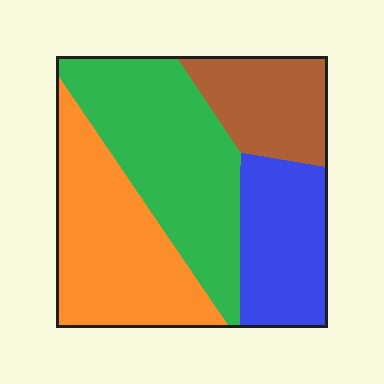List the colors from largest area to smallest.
From largest to smallest: green, orange, blue, brown.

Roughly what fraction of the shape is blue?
Blue takes up less than a quarter of the shape.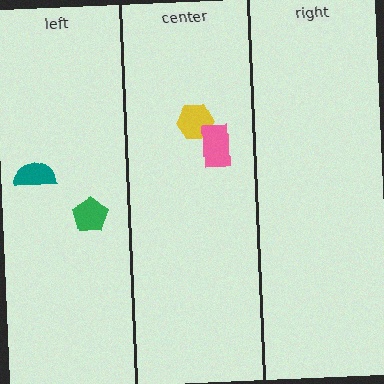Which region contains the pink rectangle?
The center region.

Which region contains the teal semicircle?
The left region.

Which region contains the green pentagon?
The left region.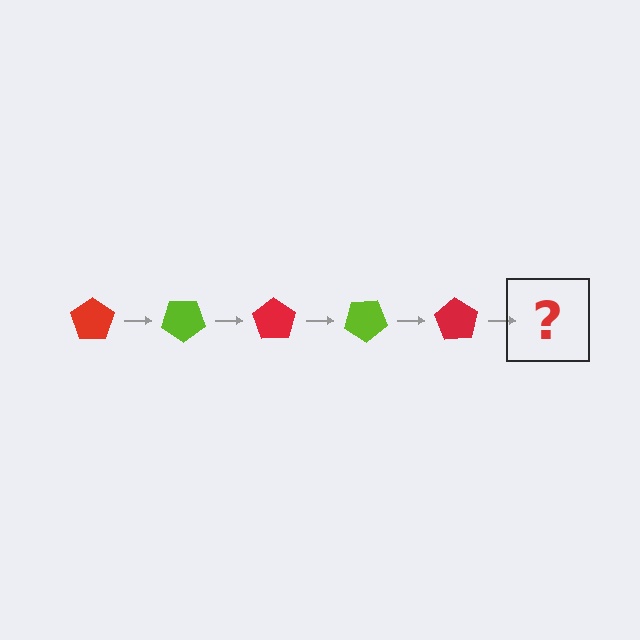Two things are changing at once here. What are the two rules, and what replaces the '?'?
The two rules are that it rotates 35 degrees each step and the color cycles through red and lime. The '?' should be a lime pentagon, rotated 175 degrees from the start.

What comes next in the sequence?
The next element should be a lime pentagon, rotated 175 degrees from the start.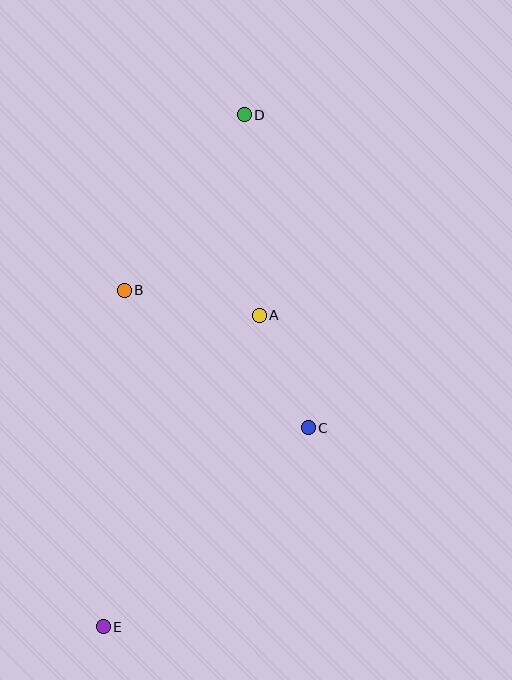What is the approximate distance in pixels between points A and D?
The distance between A and D is approximately 201 pixels.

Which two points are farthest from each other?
Points D and E are farthest from each other.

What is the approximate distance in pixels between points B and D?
The distance between B and D is approximately 212 pixels.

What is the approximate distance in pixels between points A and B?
The distance between A and B is approximately 137 pixels.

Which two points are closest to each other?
Points A and C are closest to each other.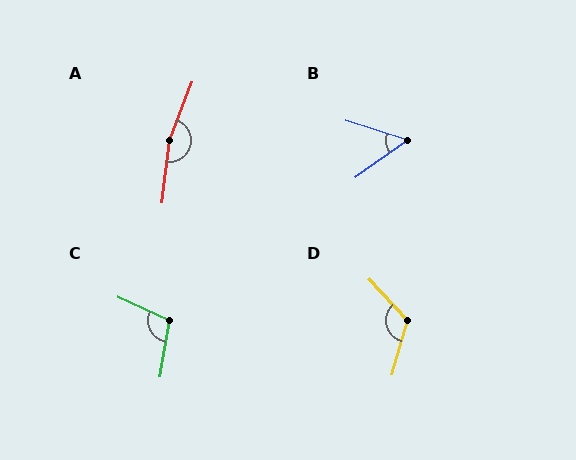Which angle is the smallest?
B, at approximately 53 degrees.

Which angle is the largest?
A, at approximately 166 degrees.